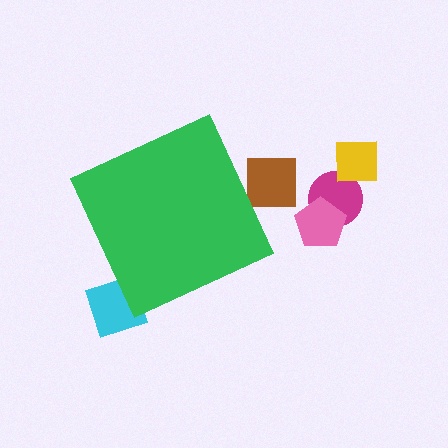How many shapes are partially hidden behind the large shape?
2 shapes are partially hidden.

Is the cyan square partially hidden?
Yes, the cyan square is partially hidden behind the green diamond.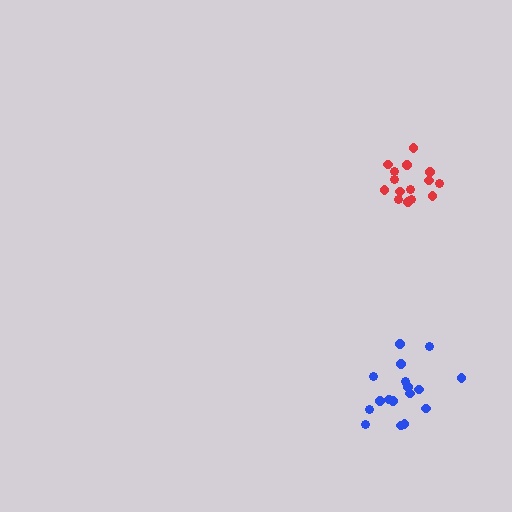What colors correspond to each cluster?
The clusters are colored: red, blue.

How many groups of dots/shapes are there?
There are 2 groups.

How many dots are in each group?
Group 1: 16 dots, Group 2: 17 dots (33 total).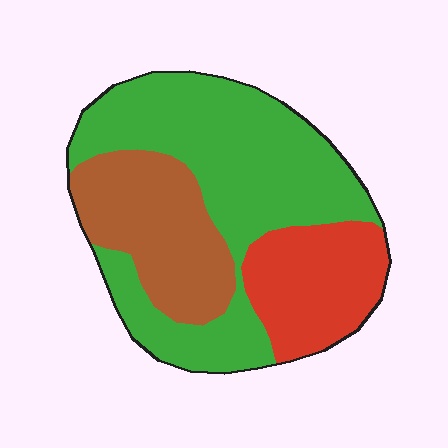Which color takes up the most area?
Green, at roughly 55%.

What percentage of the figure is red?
Red covers about 20% of the figure.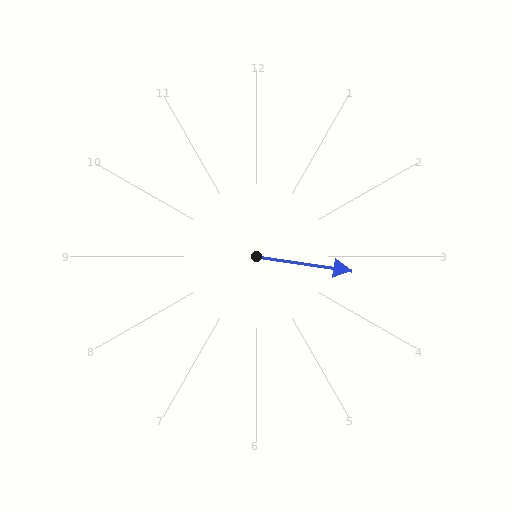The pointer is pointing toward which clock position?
Roughly 3 o'clock.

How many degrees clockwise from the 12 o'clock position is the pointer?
Approximately 99 degrees.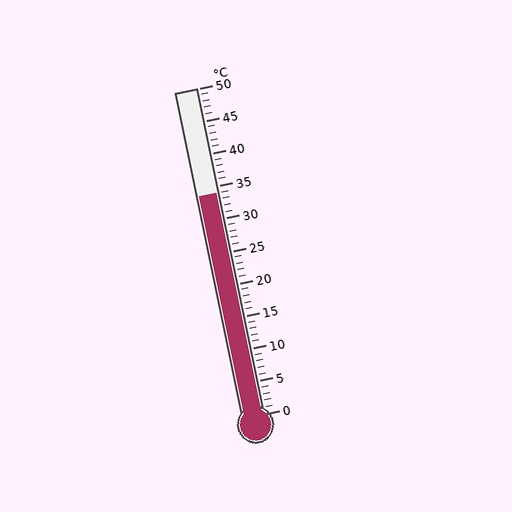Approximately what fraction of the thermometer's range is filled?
The thermometer is filled to approximately 70% of its range.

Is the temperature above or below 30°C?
The temperature is above 30°C.